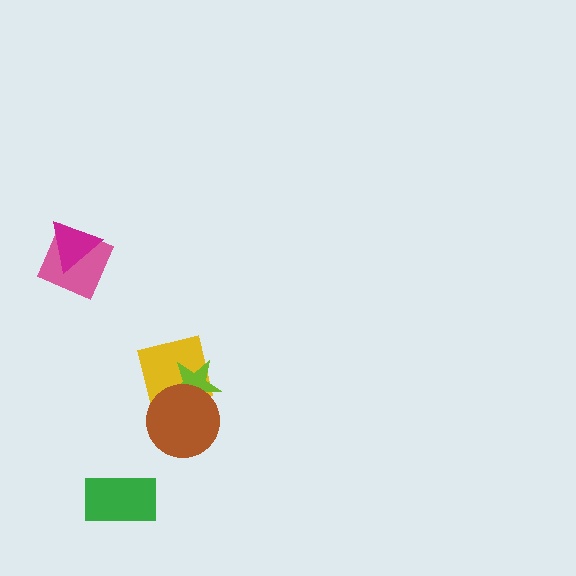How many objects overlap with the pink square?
1 object overlaps with the pink square.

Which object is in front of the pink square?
The magenta triangle is in front of the pink square.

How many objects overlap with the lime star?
2 objects overlap with the lime star.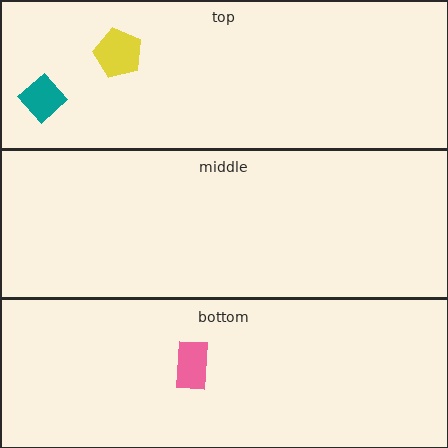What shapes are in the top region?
The teal diamond, the yellow pentagon.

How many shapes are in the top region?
2.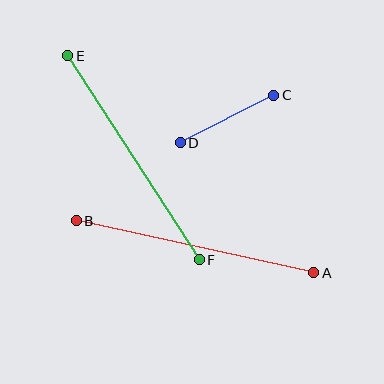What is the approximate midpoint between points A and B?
The midpoint is at approximately (195, 247) pixels.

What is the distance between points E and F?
The distance is approximately 243 pixels.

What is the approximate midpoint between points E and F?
The midpoint is at approximately (134, 158) pixels.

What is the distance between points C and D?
The distance is approximately 105 pixels.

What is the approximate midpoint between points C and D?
The midpoint is at approximately (227, 119) pixels.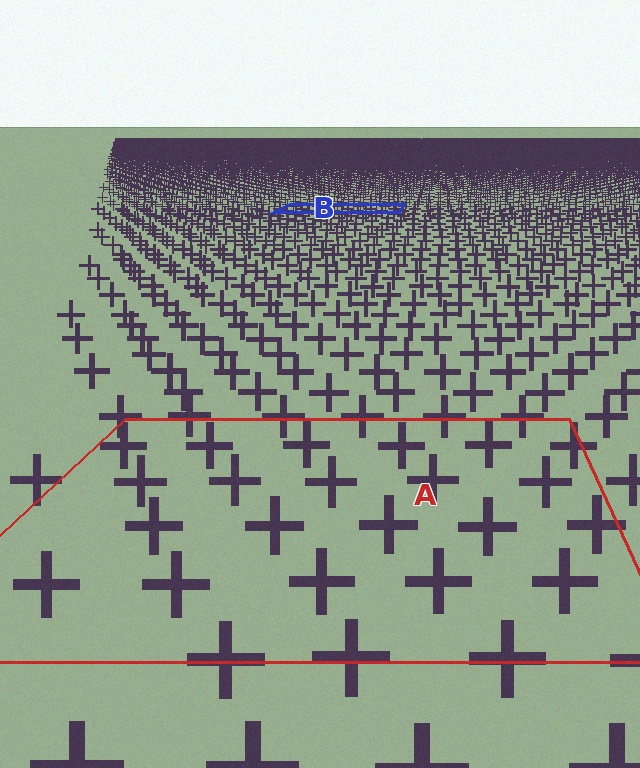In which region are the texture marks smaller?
The texture marks are smaller in region B, because it is farther away.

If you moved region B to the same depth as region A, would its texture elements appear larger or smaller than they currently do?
They would appear larger. At a closer depth, the same texture elements are projected at a bigger on-screen size.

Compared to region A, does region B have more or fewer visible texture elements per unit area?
Region B has more texture elements per unit area — they are packed more densely because it is farther away.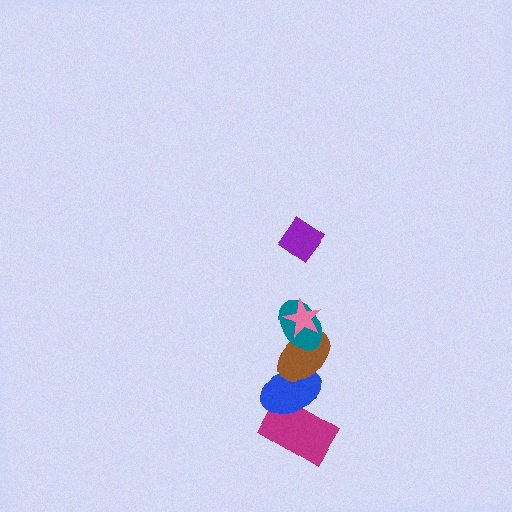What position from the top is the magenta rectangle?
The magenta rectangle is 6th from the top.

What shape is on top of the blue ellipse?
The brown ellipse is on top of the blue ellipse.